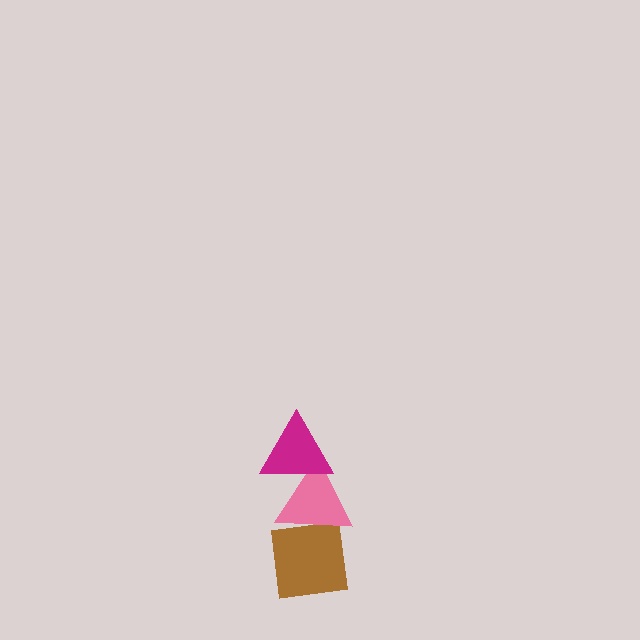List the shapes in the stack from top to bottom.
From top to bottom: the magenta triangle, the pink triangle, the brown square.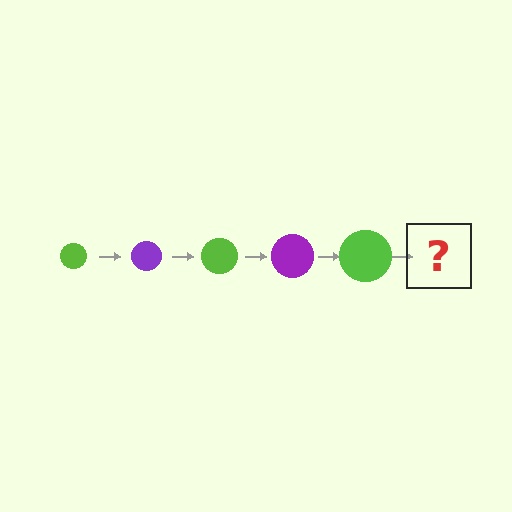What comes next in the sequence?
The next element should be a purple circle, larger than the previous one.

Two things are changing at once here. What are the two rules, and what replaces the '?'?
The two rules are that the circle grows larger each step and the color cycles through lime and purple. The '?' should be a purple circle, larger than the previous one.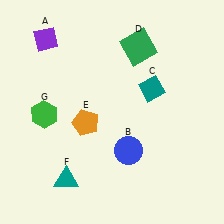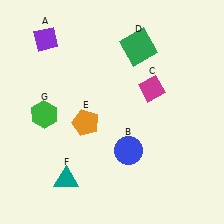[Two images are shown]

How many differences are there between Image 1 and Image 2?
There is 1 difference between the two images.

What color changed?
The diamond (C) changed from teal in Image 1 to magenta in Image 2.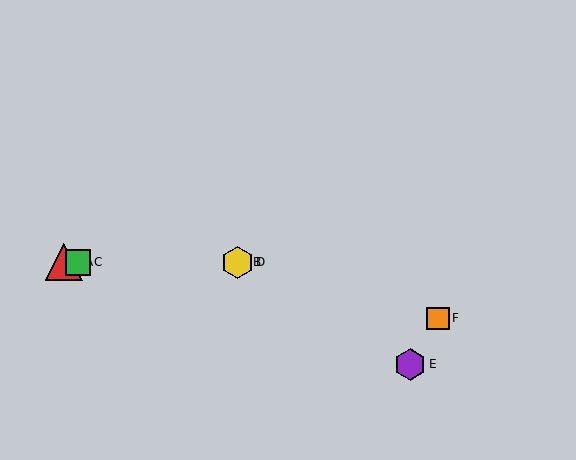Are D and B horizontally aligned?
Yes, both are at y≈262.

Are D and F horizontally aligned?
No, D is at y≈262 and F is at y≈318.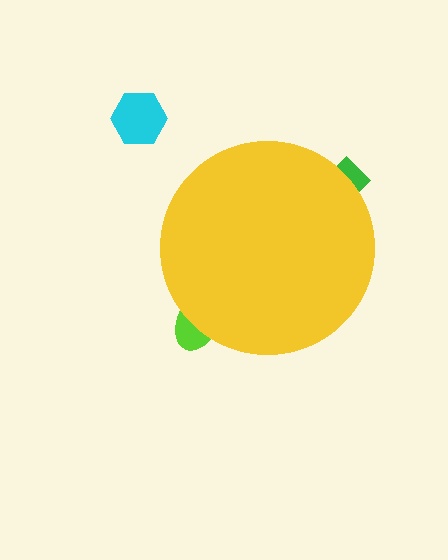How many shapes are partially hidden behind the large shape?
2 shapes are partially hidden.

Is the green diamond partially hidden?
Yes, the green diamond is partially hidden behind the yellow circle.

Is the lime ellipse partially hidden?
Yes, the lime ellipse is partially hidden behind the yellow circle.